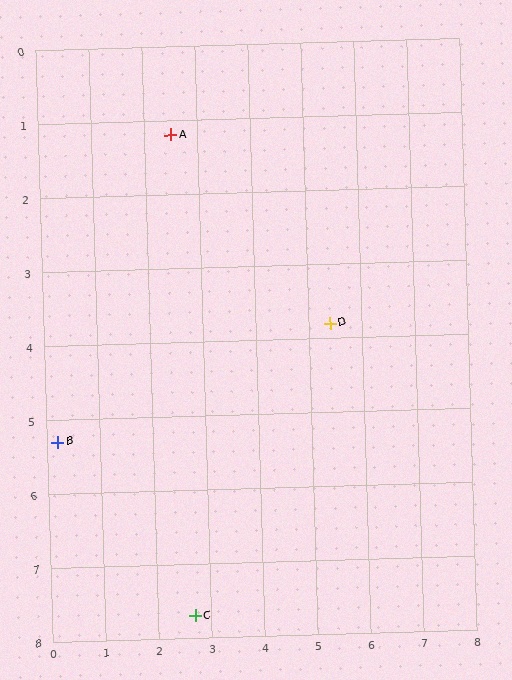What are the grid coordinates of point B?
Point B is at approximately (0.2, 5.3).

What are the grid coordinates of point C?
Point C is at approximately (2.7, 7.7).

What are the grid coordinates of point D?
Point D is at approximately (5.4, 3.8).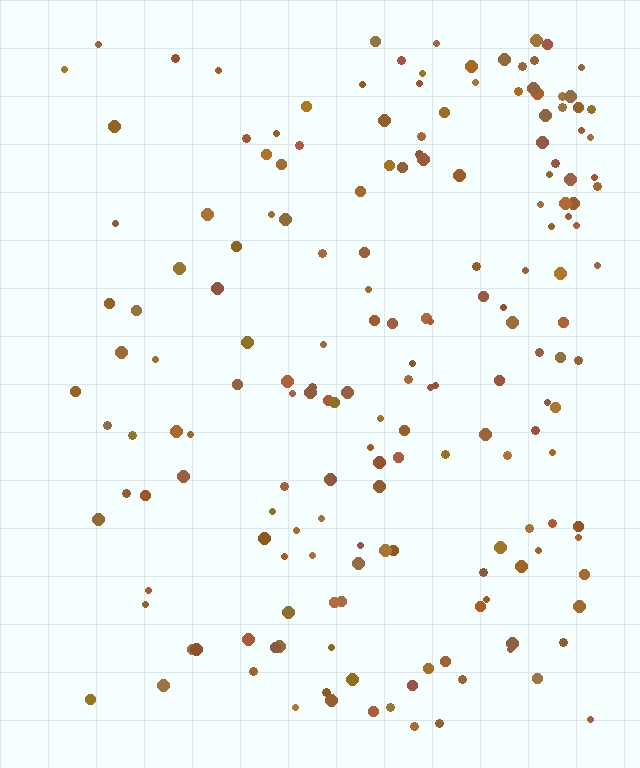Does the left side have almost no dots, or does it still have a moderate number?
Still a moderate number, just noticeably fewer than the right.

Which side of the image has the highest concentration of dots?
The right.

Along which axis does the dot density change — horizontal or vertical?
Horizontal.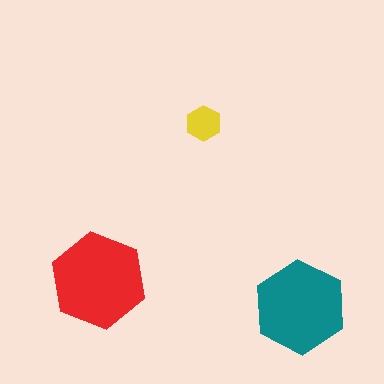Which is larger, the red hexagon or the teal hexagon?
The red one.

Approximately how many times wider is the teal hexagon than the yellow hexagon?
About 2.5 times wider.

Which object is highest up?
The yellow hexagon is topmost.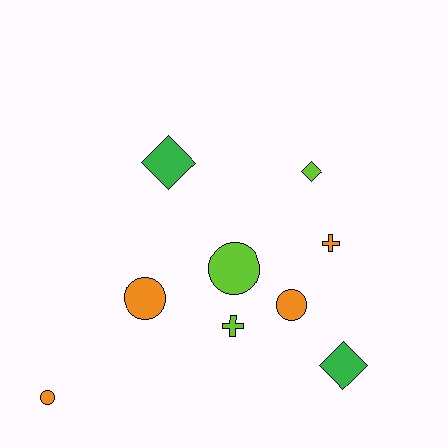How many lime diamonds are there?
There is 1 lime diamond.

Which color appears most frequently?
Orange, with 4 objects.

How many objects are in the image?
There are 9 objects.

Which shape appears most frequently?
Circle, with 4 objects.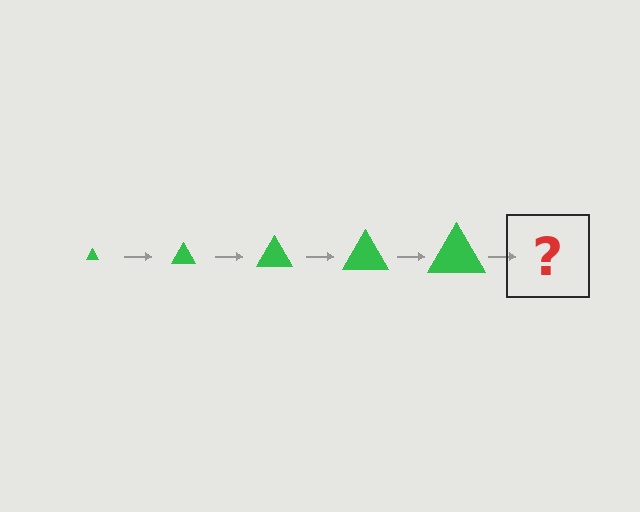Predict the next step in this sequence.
The next step is a green triangle, larger than the previous one.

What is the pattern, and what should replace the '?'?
The pattern is that the triangle gets progressively larger each step. The '?' should be a green triangle, larger than the previous one.